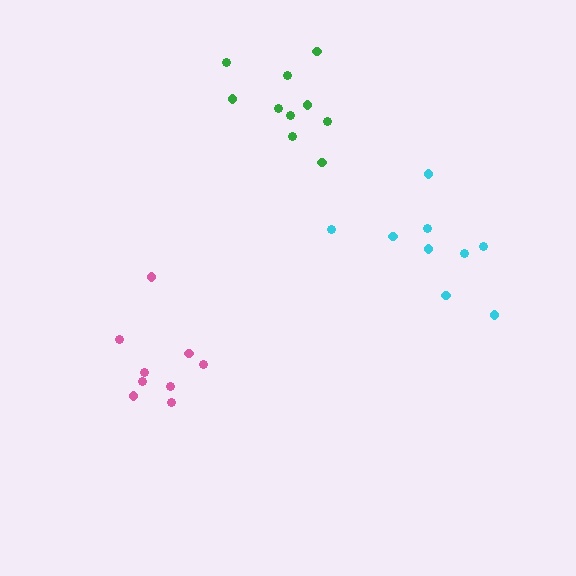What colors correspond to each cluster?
The clusters are colored: green, pink, cyan.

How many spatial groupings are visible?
There are 3 spatial groupings.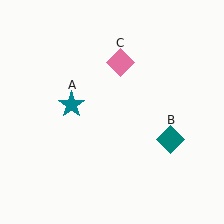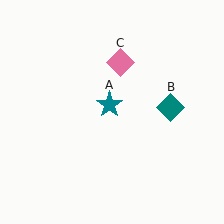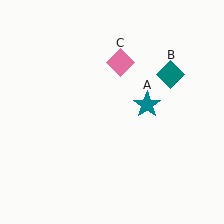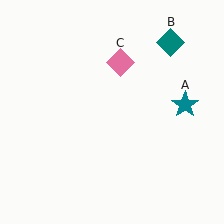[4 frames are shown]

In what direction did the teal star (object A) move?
The teal star (object A) moved right.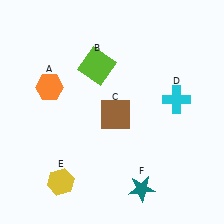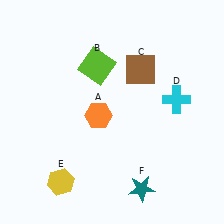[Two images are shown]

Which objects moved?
The objects that moved are: the orange hexagon (A), the brown square (C).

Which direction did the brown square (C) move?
The brown square (C) moved up.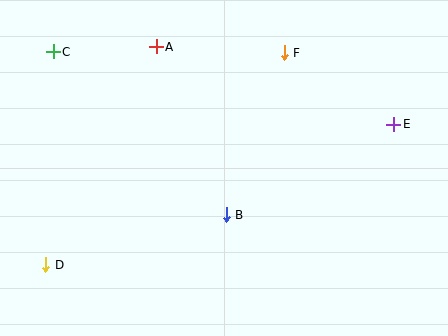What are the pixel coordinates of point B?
Point B is at (226, 215).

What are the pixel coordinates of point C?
Point C is at (53, 52).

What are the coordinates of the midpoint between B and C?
The midpoint between B and C is at (140, 133).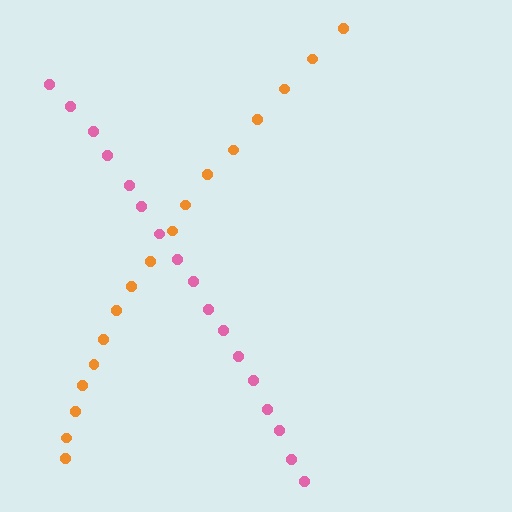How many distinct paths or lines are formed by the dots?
There are 2 distinct paths.